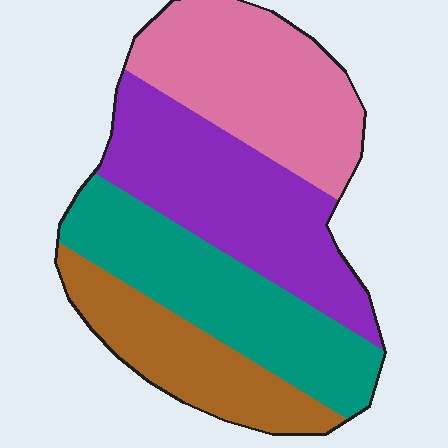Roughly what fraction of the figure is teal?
Teal covers roughly 25% of the figure.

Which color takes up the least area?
Brown, at roughly 20%.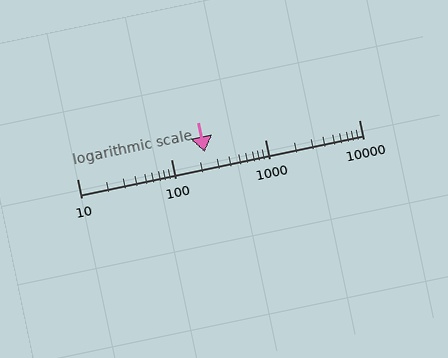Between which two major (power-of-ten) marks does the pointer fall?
The pointer is between 100 and 1000.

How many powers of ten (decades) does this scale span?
The scale spans 3 decades, from 10 to 10000.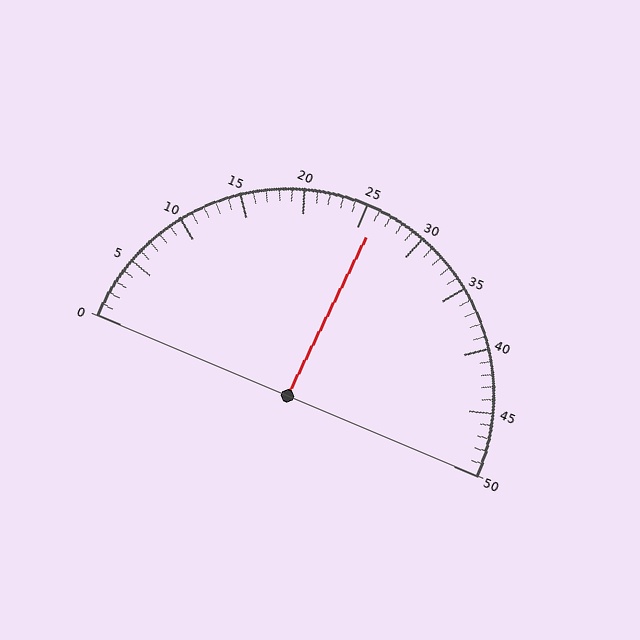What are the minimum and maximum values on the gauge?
The gauge ranges from 0 to 50.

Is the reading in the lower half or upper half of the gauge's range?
The reading is in the upper half of the range (0 to 50).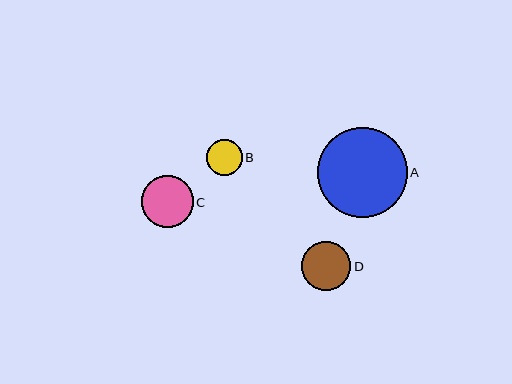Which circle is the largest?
Circle A is the largest with a size of approximately 89 pixels.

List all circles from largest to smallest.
From largest to smallest: A, C, D, B.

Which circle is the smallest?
Circle B is the smallest with a size of approximately 36 pixels.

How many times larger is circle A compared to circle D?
Circle A is approximately 1.8 times the size of circle D.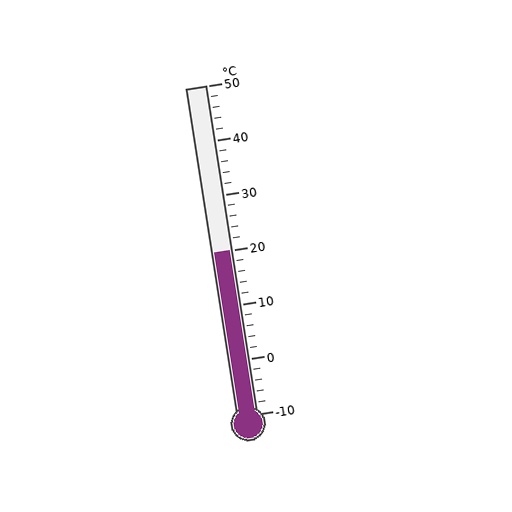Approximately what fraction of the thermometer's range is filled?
The thermometer is filled to approximately 50% of its range.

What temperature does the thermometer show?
The thermometer shows approximately 20°C.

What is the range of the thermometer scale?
The thermometer scale ranges from -10°C to 50°C.